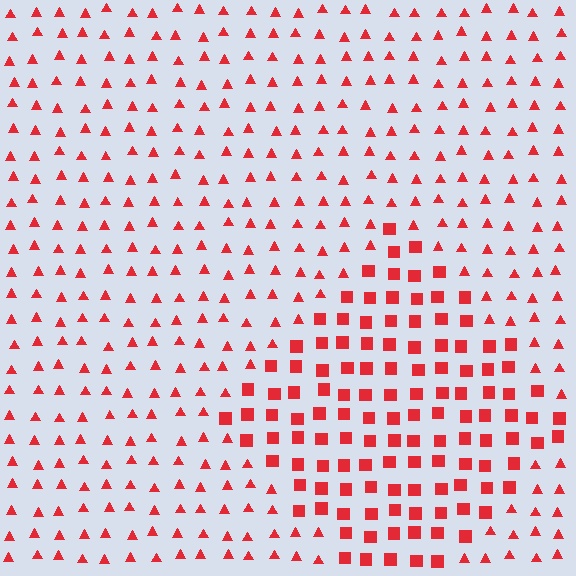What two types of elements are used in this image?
The image uses squares inside the diamond region and triangles outside it.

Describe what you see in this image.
The image is filled with small red elements arranged in a uniform grid. A diamond-shaped region contains squares, while the surrounding area contains triangles. The boundary is defined purely by the change in element shape.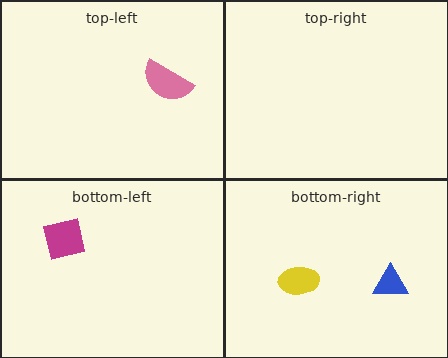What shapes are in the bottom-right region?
The blue triangle, the yellow ellipse.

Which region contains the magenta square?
The bottom-left region.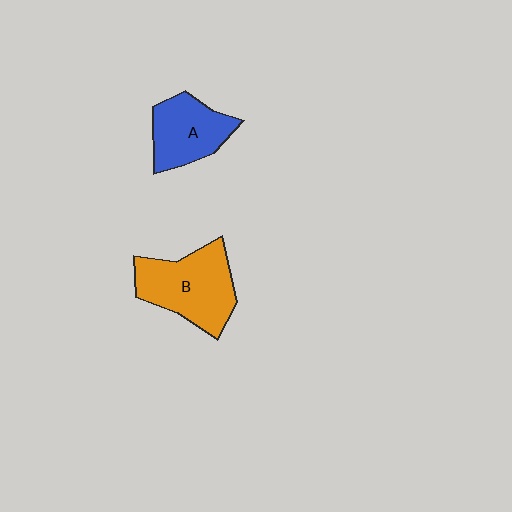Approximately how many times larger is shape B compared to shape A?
Approximately 1.3 times.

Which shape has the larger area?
Shape B (orange).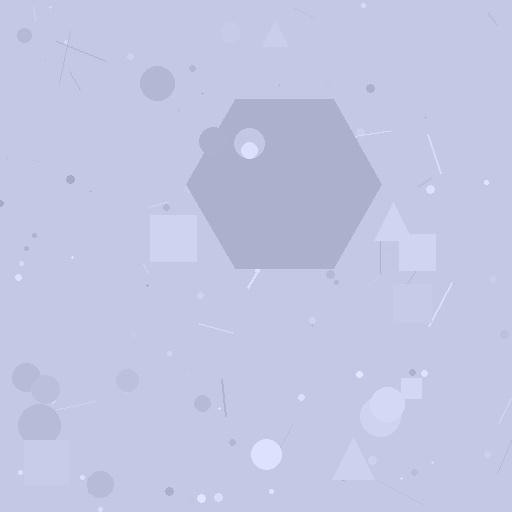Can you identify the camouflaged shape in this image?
The camouflaged shape is a hexagon.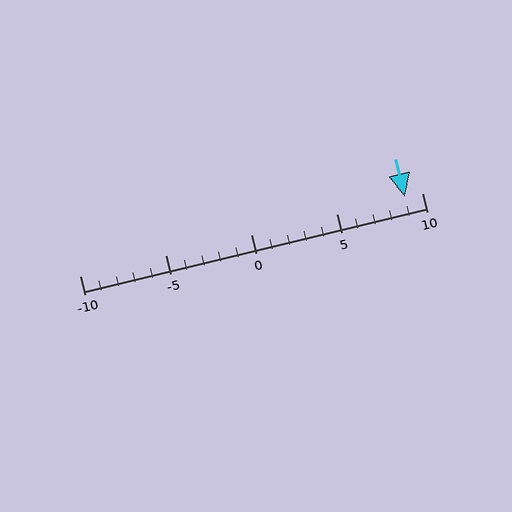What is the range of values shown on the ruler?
The ruler shows values from -10 to 10.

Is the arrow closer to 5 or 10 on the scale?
The arrow is closer to 10.